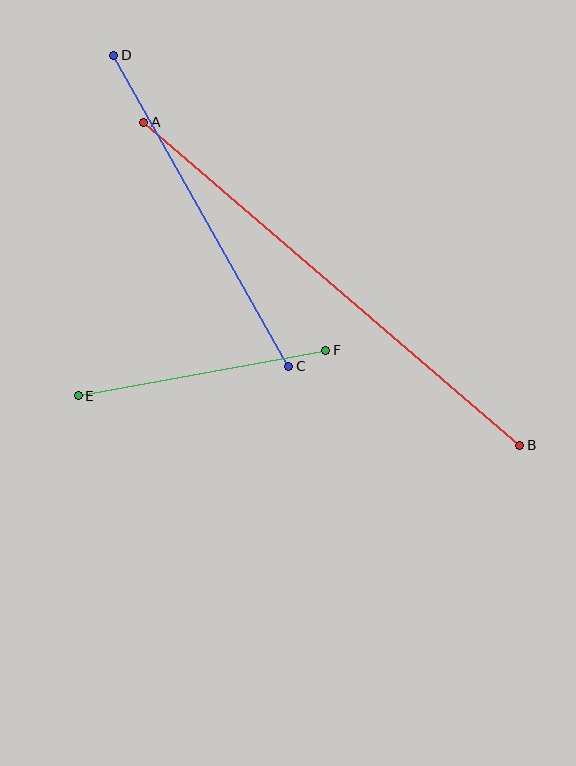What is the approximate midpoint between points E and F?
The midpoint is at approximately (202, 373) pixels.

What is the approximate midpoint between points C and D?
The midpoint is at approximately (201, 211) pixels.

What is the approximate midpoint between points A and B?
The midpoint is at approximately (332, 284) pixels.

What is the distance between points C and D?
The distance is approximately 357 pixels.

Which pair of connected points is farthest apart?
Points A and B are farthest apart.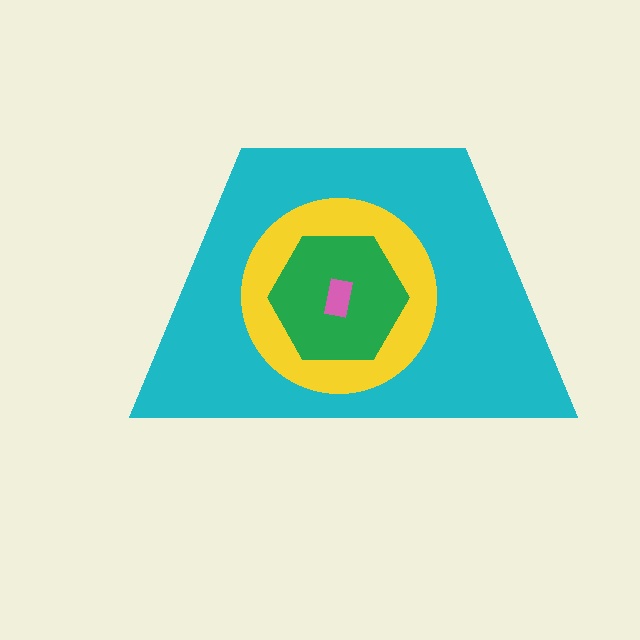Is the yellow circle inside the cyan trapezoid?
Yes.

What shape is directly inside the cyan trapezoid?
The yellow circle.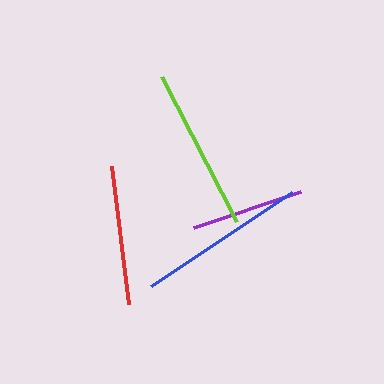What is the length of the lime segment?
The lime segment is approximately 163 pixels long.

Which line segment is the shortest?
The purple line is the shortest at approximately 112 pixels.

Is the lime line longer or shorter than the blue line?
The blue line is longer than the lime line.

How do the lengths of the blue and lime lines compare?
The blue and lime lines are approximately the same length.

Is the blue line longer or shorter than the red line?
The blue line is longer than the red line.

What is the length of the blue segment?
The blue segment is approximately 170 pixels long.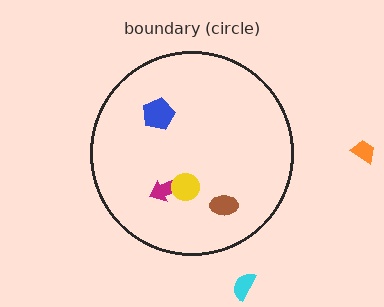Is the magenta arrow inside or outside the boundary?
Inside.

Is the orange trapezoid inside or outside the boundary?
Outside.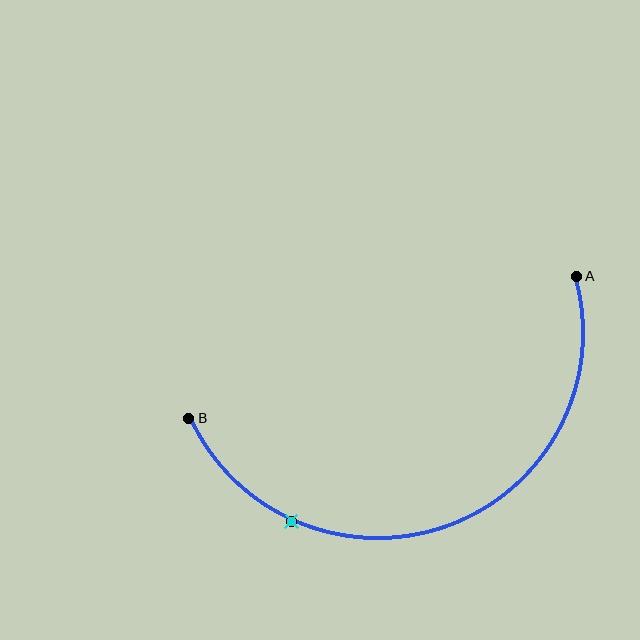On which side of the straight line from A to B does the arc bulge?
The arc bulges below the straight line connecting A and B.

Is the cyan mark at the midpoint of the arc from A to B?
No. The cyan mark lies on the arc but is closer to endpoint B. The arc midpoint would be at the point on the curve equidistant along the arc from both A and B.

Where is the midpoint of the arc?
The arc midpoint is the point on the curve farthest from the straight line joining A and B. It sits below that line.